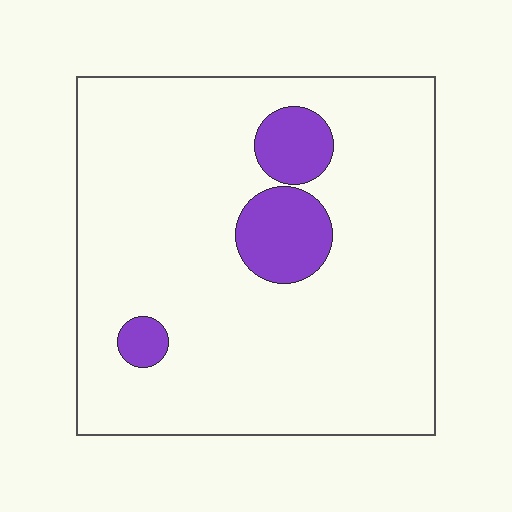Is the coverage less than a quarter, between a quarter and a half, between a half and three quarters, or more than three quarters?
Less than a quarter.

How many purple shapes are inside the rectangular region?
3.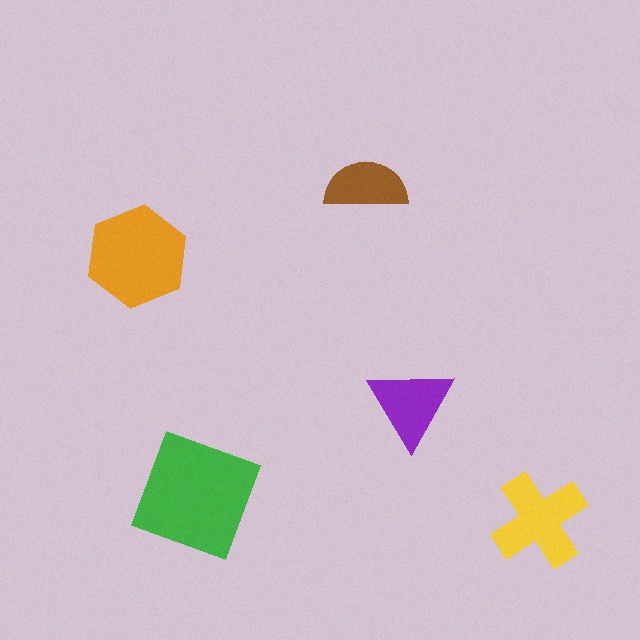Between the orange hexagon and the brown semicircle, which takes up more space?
The orange hexagon.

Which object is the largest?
The green square.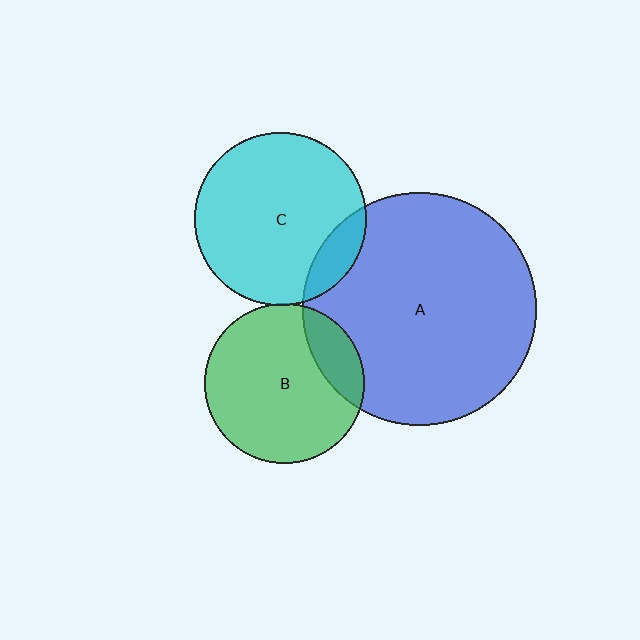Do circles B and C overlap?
Yes.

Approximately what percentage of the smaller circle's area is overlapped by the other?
Approximately 5%.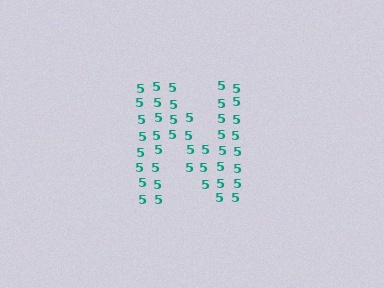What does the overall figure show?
The overall figure shows the letter N.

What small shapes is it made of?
It is made of small digit 5's.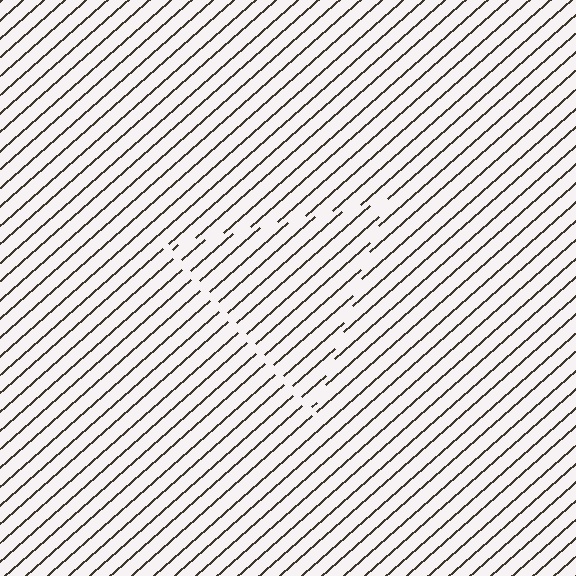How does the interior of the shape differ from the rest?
The interior of the shape contains the same grating, shifted by half a period — the contour is defined by the phase discontinuity where line-ends from the inner and outer gratings abut.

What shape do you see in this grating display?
An illusory triangle. The interior of the shape contains the same grating, shifted by half a period — the contour is defined by the phase discontinuity where line-ends from the inner and outer gratings abut.